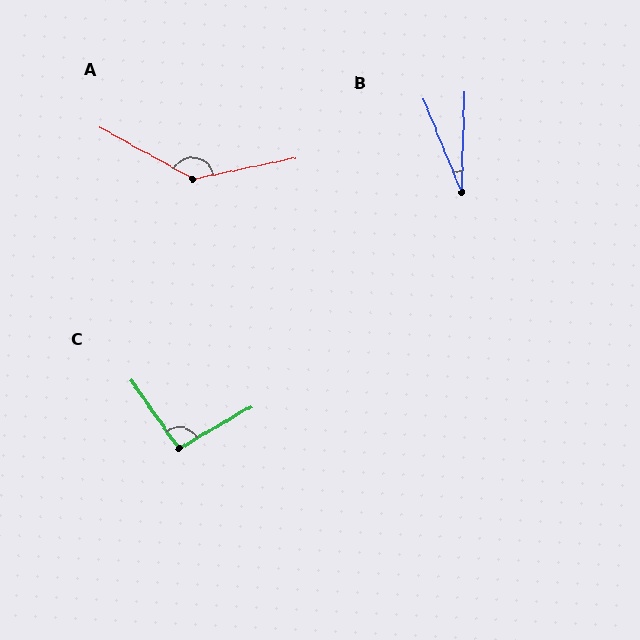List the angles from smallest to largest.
B (24°), C (95°), A (139°).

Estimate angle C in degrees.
Approximately 95 degrees.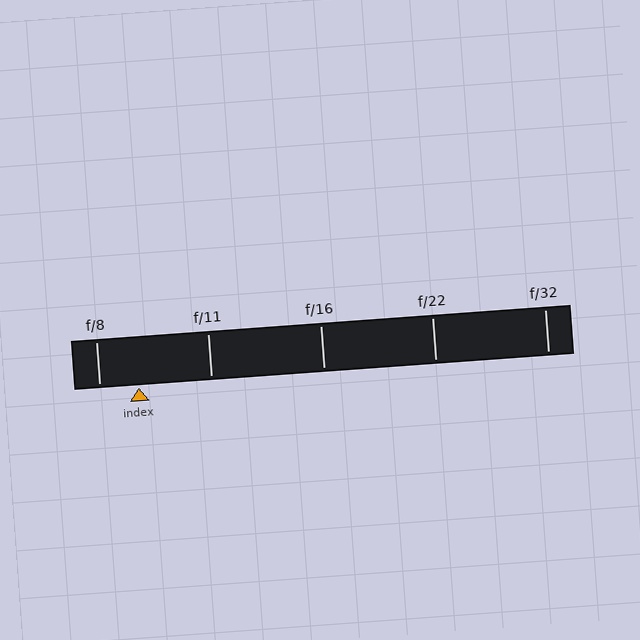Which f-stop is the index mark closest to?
The index mark is closest to f/8.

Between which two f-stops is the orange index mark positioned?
The index mark is between f/8 and f/11.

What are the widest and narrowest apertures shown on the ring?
The widest aperture shown is f/8 and the narrowest is f/32.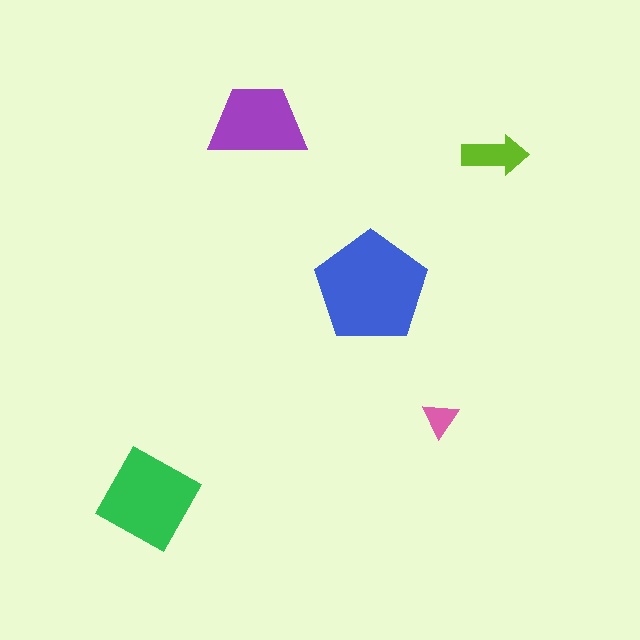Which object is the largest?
The blue pentagon.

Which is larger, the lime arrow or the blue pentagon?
The blue pentagon.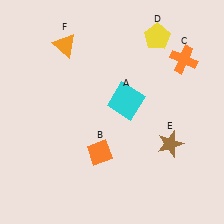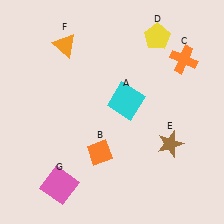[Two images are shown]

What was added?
A pink square (G) was added in Image 2.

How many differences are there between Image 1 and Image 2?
There is 1 difference between the two images.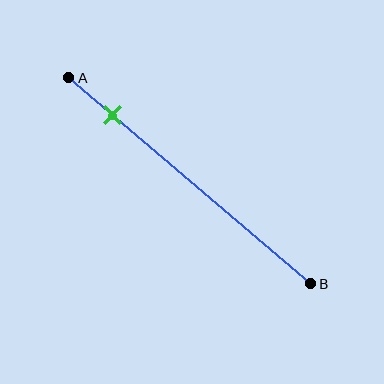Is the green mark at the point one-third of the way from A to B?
No, the mark is at about 20% from A, not at the 33% one-third point.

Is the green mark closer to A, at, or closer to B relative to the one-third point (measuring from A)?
The green mark is closer to point A than the one-third point of segment AB.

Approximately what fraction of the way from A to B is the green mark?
The green mark is approximately 20% of the way from A to B.